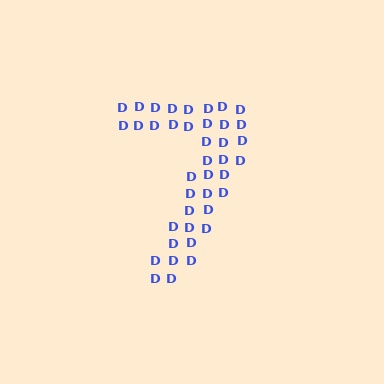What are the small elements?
The small elements are letter D's.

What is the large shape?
The large shape is the digit 7.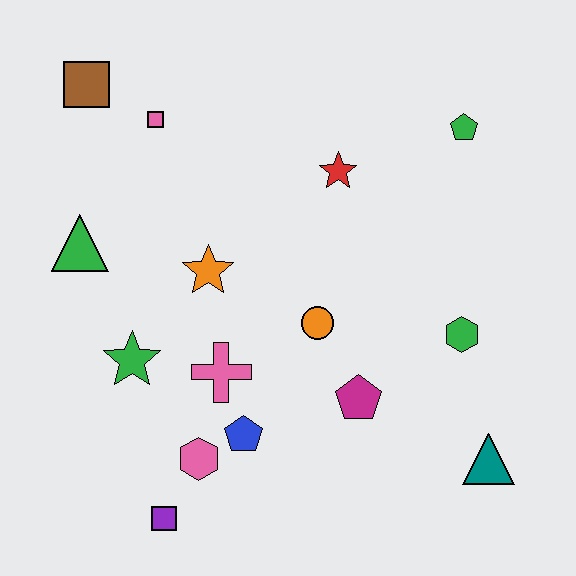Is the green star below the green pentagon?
Yes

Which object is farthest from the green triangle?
The teal triangle is farthest from the green triangle.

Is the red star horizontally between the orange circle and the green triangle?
No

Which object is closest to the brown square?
The pink square is closest to the brown square.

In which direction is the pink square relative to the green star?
The pink square is above the green star.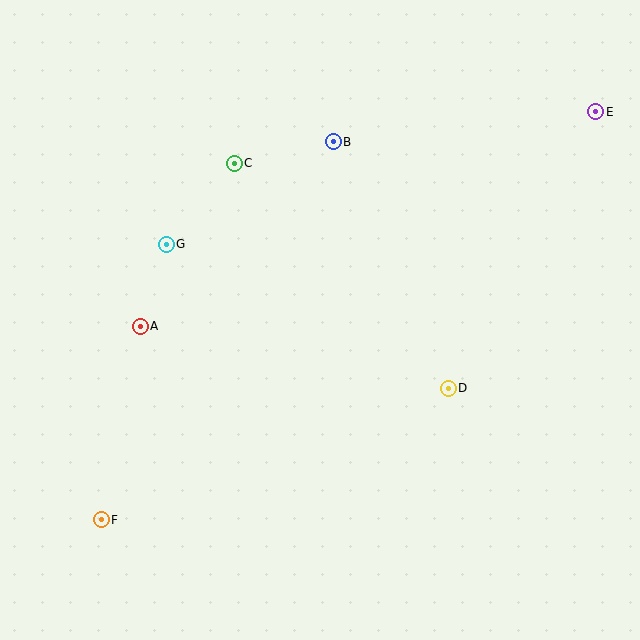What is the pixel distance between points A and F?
The distance between A and F is 198 pixels.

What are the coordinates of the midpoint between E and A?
The midpoint between E and A is at (368, 219).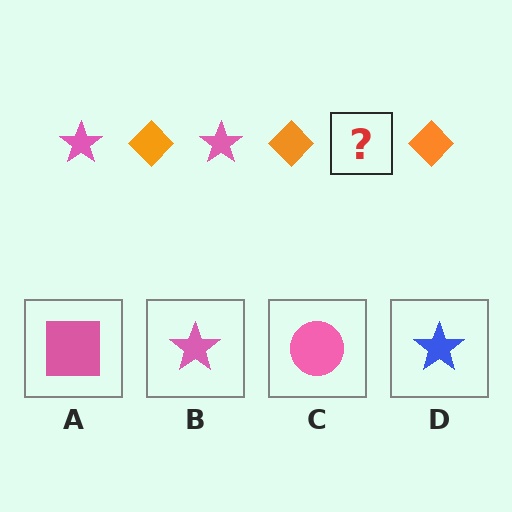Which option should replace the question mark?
Option B.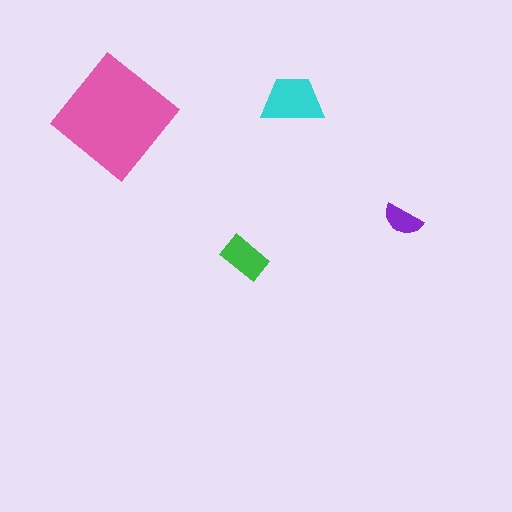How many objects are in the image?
There are 4 objects in the image.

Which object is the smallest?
The purple semicircle.